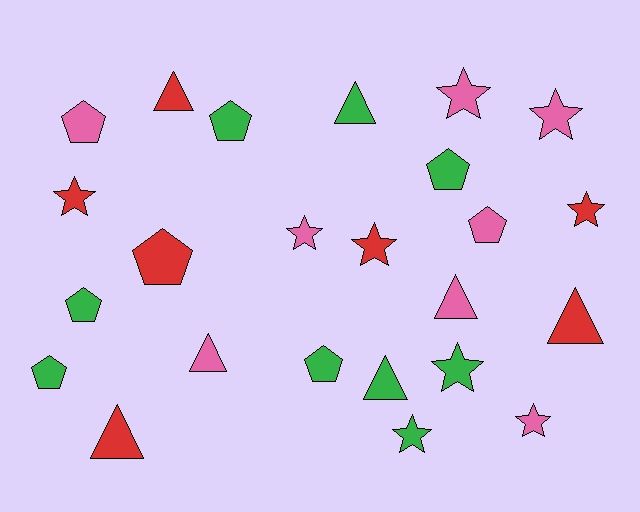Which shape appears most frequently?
Star, with 9 objects.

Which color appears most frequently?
Green, with 9 objects.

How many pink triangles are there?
There are 2 pink triangles.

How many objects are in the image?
There are 24 objects.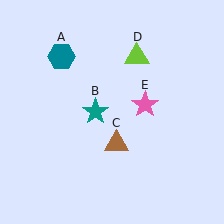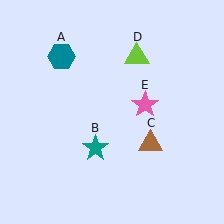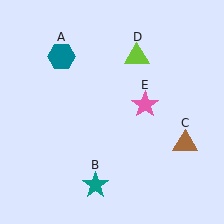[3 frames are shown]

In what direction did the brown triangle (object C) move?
The brown triangle (object C) moved right.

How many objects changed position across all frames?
2 objects changed position: teal star (object B), brown triangle (object C).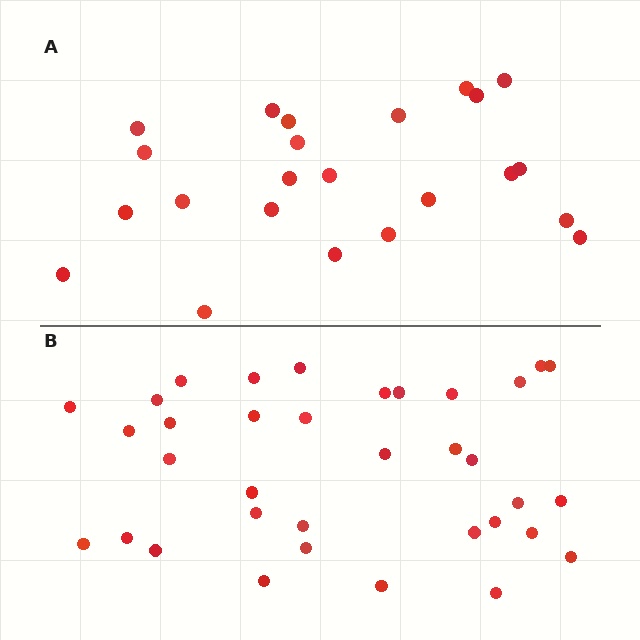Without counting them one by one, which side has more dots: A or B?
Region B (the bottom region) has more dots.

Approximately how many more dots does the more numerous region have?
Region B has roughly 12 or so more dots than region A.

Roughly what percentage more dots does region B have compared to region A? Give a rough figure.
About 50% more.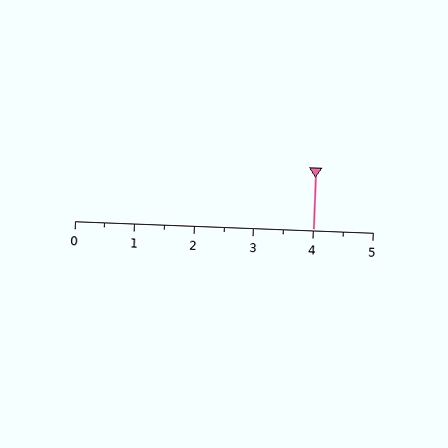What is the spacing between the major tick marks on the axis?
The major ticks are spaced 1 apart.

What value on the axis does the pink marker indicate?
The marker indicates approximately 4.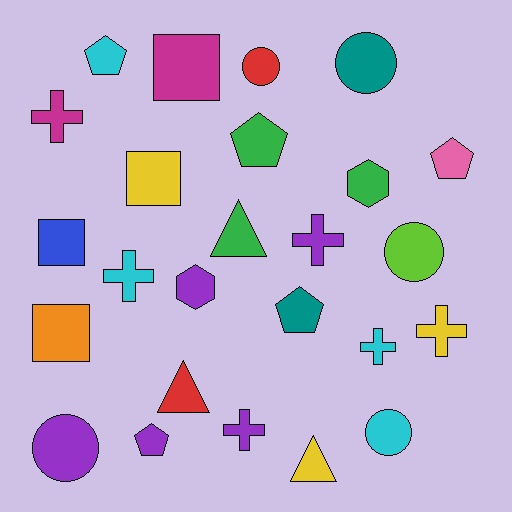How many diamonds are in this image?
There are no diamonds.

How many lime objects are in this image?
There is 1 lime object.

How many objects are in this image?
There are 25 objects.